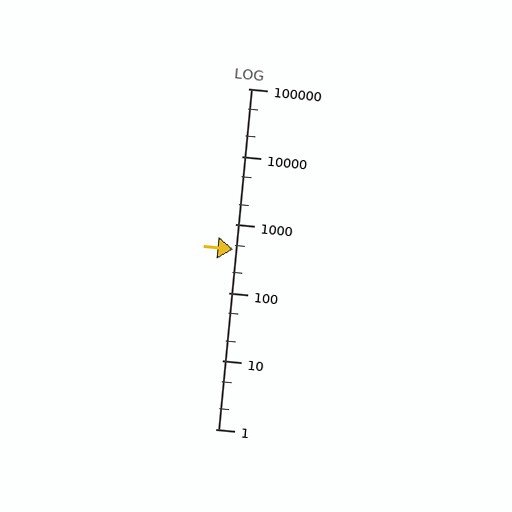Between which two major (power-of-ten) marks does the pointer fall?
The pointer is between 100 and 1000.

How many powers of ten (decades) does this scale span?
The scale spans 5 decades, from 1 to 100000.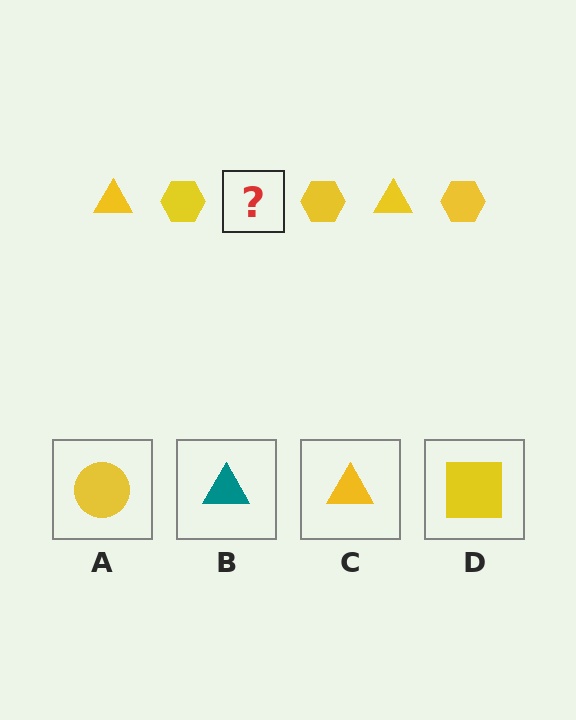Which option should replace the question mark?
Option C.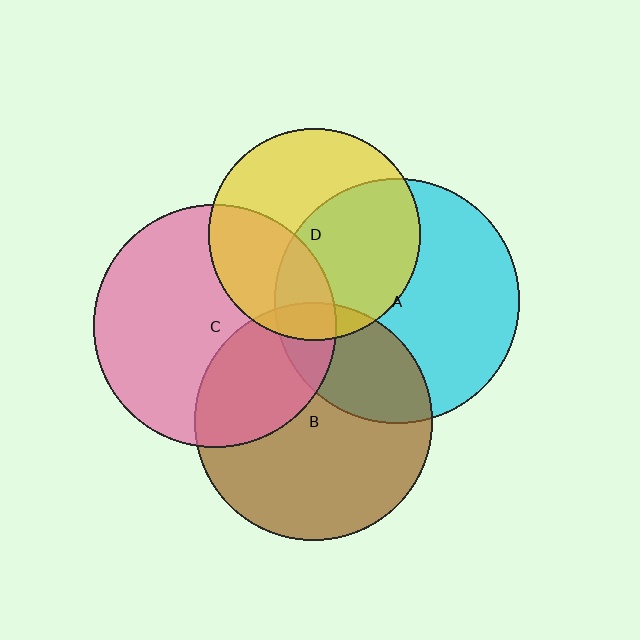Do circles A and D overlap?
Yes.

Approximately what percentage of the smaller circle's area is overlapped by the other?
Approximately 50%.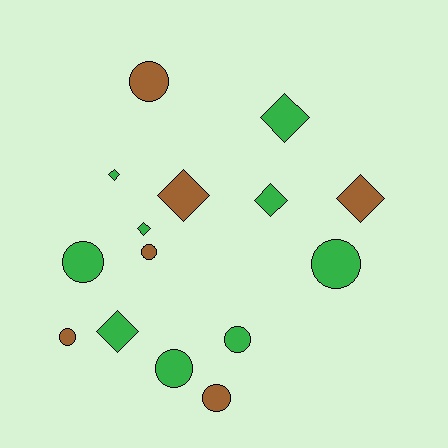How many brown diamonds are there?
There are 2 brown diamonds.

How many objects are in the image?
There are 15 objects.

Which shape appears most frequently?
Circle, with 8 objects.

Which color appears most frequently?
Green, with 9 objects.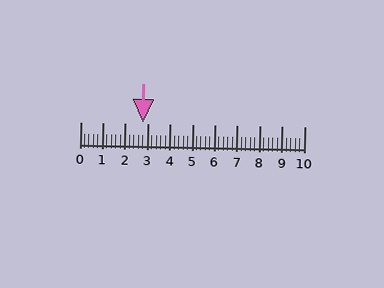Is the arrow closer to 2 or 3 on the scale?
The arrow is closer to 3.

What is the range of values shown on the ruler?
The ruler shows values from 0 to 10.